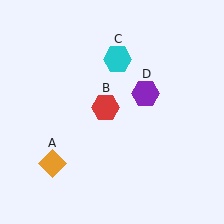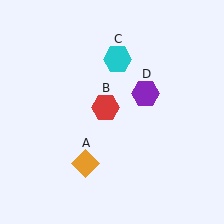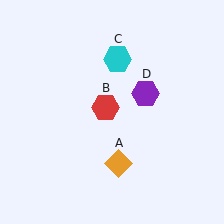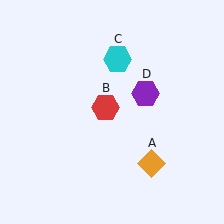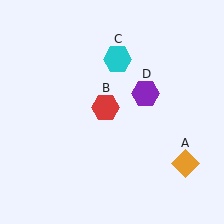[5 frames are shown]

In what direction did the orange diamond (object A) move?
The orange diamond (object A) moved right.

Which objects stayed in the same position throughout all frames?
Red hexagon (object B) and cyan hexagon (object C) and purple hexagon (object D) remained stationary.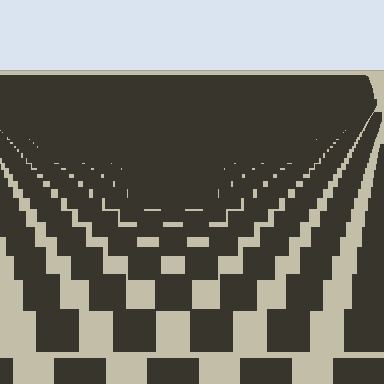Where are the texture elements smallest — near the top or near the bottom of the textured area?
Near the top.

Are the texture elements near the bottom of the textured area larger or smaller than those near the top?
Larger. Near the bottom, elements are closer to the viewer and appear at a bigger on-screen size.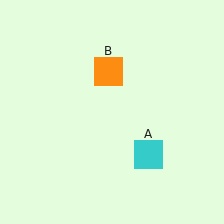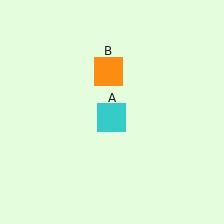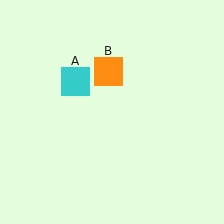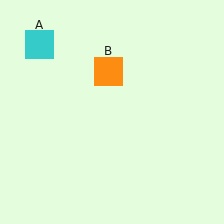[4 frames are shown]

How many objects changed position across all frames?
1 object changed position: cyan square (object A).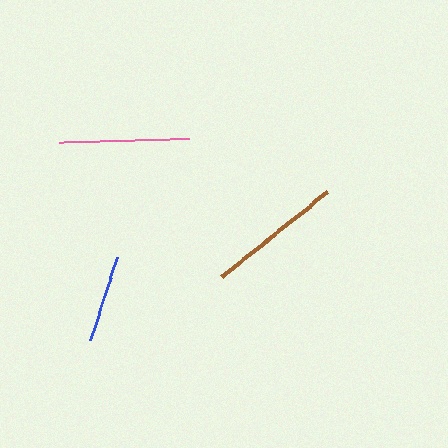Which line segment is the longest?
The brown line is the longest at approximately 136 pixels.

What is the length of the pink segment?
The pink segment is approximately 130 pixels long.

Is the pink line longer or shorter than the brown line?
The brown line is longer than the pink line.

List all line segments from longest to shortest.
From longest to shortest: brown, pink, blue.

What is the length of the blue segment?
The blue segment is approximately 87 pixels long.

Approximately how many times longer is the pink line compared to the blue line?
The pink line is approximately 1.5 times the length of the blue line.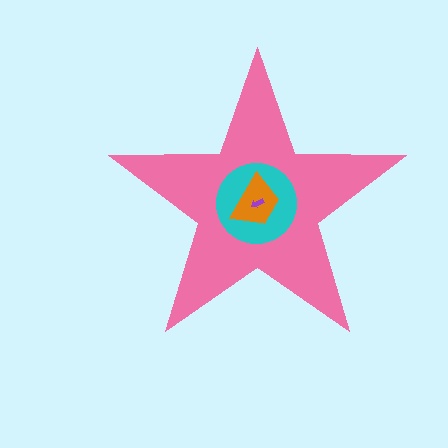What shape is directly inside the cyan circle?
The orange trapezoid.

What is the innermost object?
The purple arrow.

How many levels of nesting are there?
4.